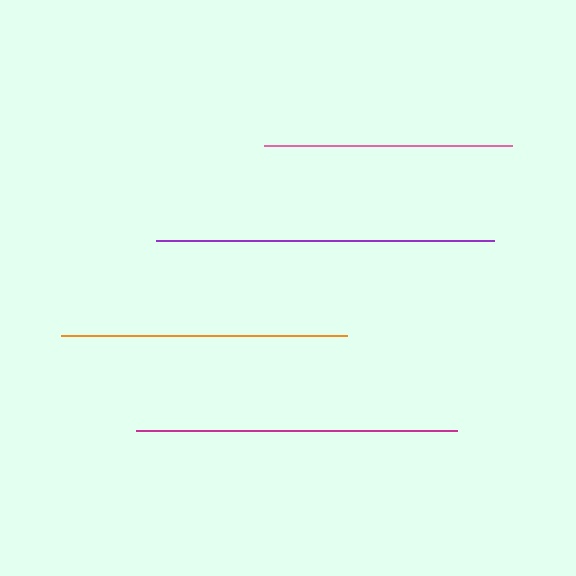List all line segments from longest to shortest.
From longest to shortest: purple, magenta, orange, pink.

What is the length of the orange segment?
The orange segment is approximately 286 pixels long.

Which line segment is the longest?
The purple line is the longest at approximately 338 pixels.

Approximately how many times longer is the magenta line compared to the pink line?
The magenta line is approximately 1.3 times the length of the pink line.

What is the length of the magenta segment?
The magenta segment is approximately 322 pixels long.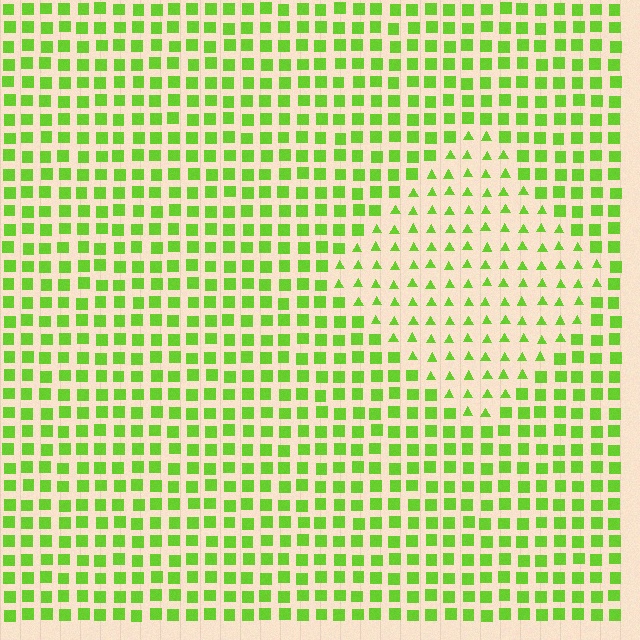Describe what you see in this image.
The image is filled with small lime elements arranged in a uniform grid. A diamond-shaped region contains triangles, while the surrounding area contains squares. The boundary is defined purely by the change in element shape.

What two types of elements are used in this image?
The image uses triangles inside the diamond region and squares outside it.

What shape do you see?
I see a diamond.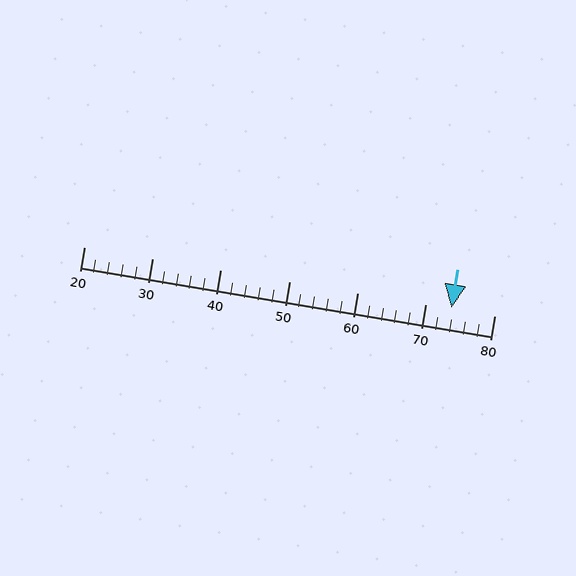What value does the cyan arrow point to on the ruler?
The cyan arrow points to approximately 74.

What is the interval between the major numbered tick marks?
The major tick marks are spaced 10 units apart.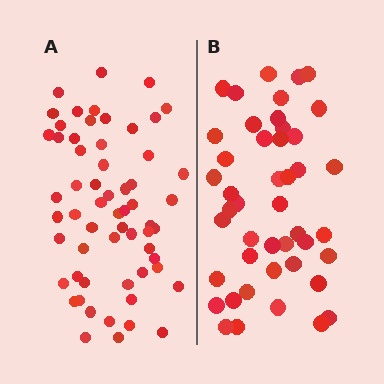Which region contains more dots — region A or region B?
Region A (the left region) has more dots.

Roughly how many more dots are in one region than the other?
Region A has approximately 15 more dots than region B.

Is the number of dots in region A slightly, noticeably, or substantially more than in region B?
Region A has noticeably more, but not dramatically so. The ratio is roughly 1.3 to 1.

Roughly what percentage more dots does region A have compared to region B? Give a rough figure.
About 35% more.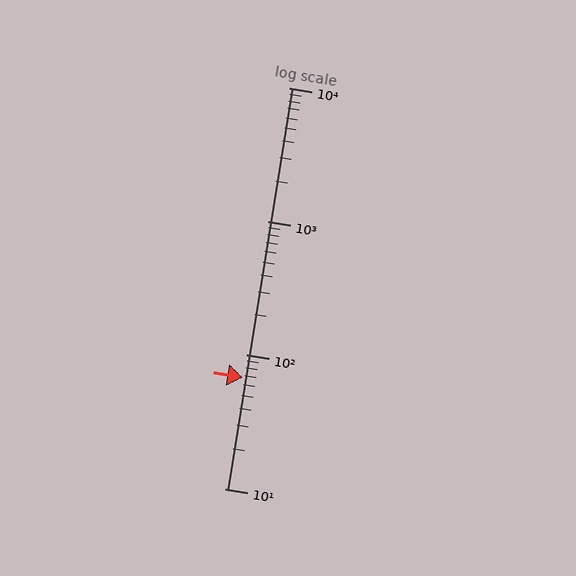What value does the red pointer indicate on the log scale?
The pointer indicates approximately 68.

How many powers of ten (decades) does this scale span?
The scale spans 3 decades, from 10 to 10000.